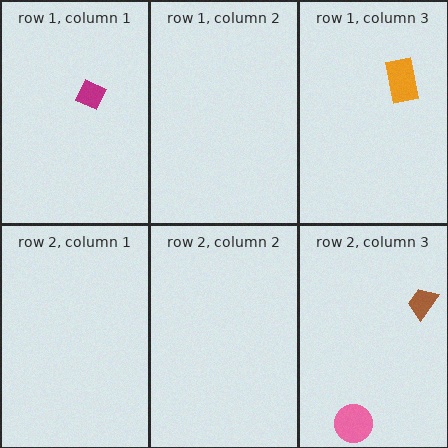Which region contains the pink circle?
The row 2, column 3 region.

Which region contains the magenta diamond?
The row 1, column 1 region.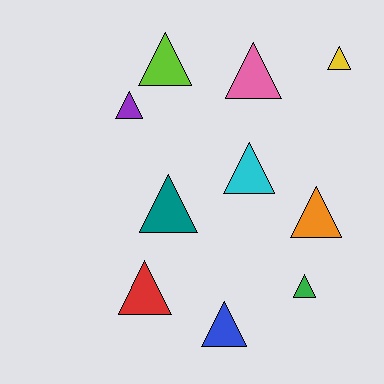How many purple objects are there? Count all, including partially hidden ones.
There is 1 purple object.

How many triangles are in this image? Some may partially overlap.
There are 10 triangles.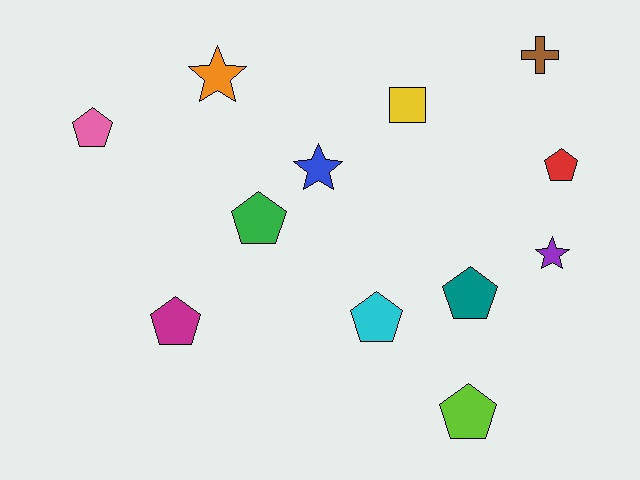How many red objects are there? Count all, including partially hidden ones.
There is 1 red object.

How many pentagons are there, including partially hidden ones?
There are 7 pentagons.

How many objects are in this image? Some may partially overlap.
There are 12 objects.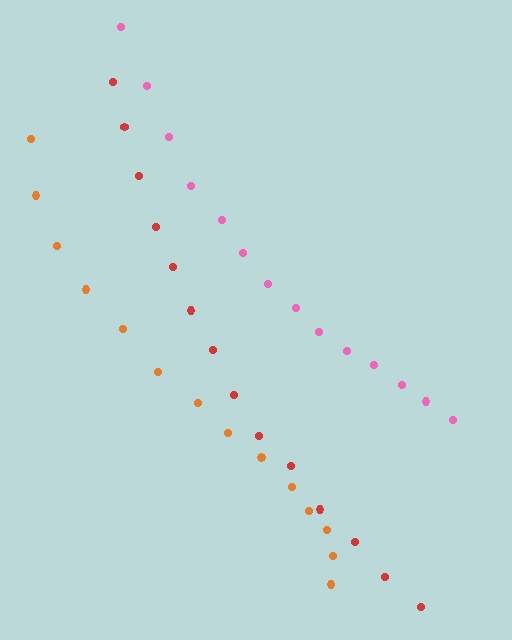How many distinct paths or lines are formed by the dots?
There are 3 distinct paths.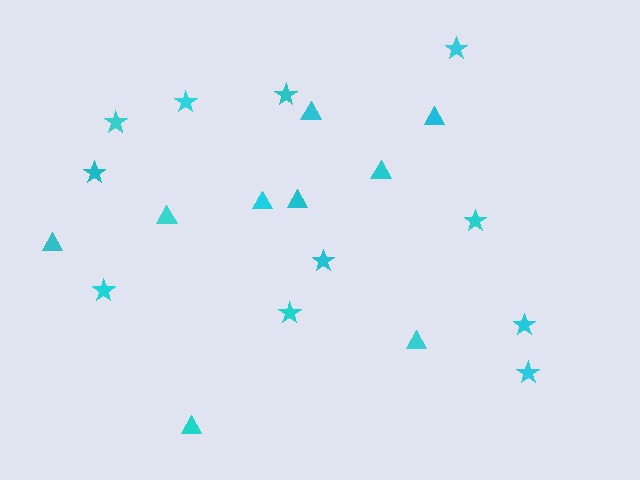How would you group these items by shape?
There are 2 groups: one group of triangles (9) and one group of stars (11).